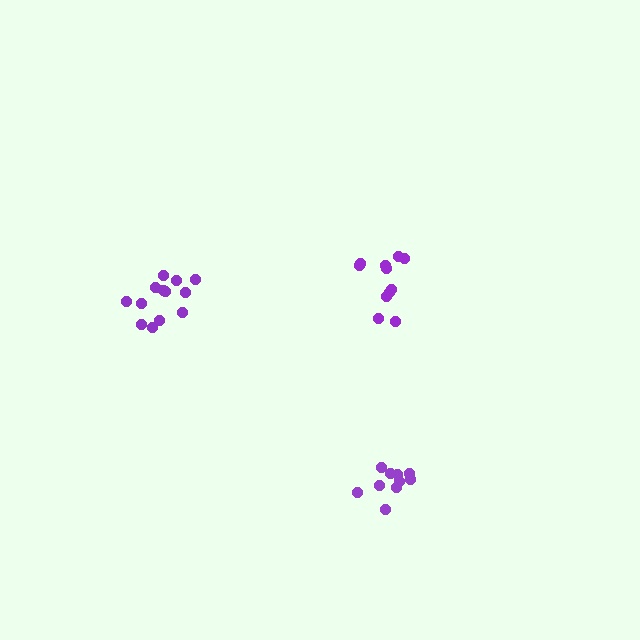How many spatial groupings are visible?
There are 3 spatial groupings.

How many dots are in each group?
Group 1: 10 dots, Group 2: 11 dots, Group 3: 13 dots (34 total).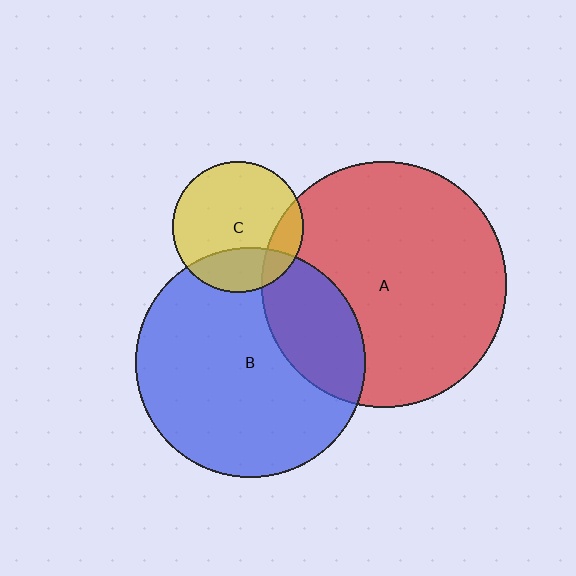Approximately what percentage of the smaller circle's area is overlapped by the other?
Approximately 25%.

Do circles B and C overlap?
Yes.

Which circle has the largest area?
Circle A (red).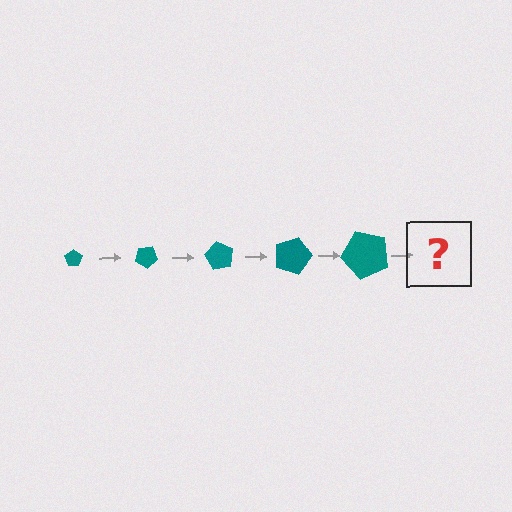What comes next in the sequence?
The next element should be a pentagon, larger than the previous one and rotated 150 degrees from the start.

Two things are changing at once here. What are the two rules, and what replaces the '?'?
The two rules are that the pentagon grows larger each step and it rotates 30 degrees each step. The '?' should be a pentagon, larger than the previous one and rotated 150 degrees from the start.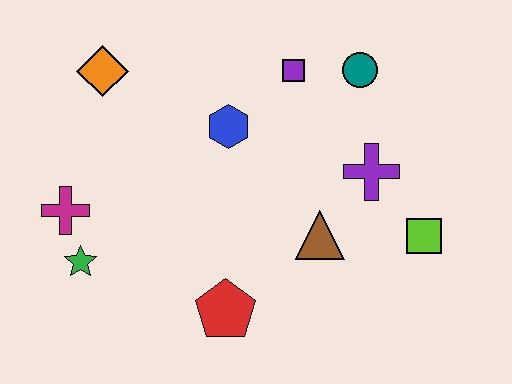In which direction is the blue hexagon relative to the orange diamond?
The blue hexagon is to the right of the orange diamond.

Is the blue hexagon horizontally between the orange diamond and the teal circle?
Yes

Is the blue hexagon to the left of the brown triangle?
Yes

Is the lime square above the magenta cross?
No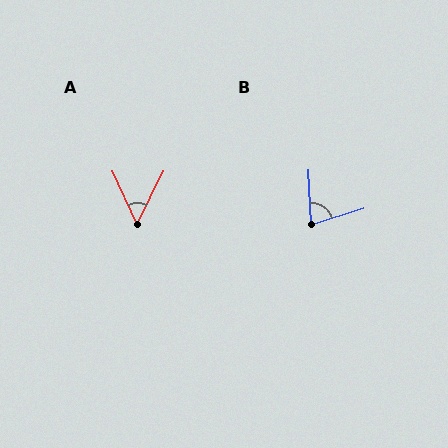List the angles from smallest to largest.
A (51°), B (75°).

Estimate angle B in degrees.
Approximately 75 degrees.